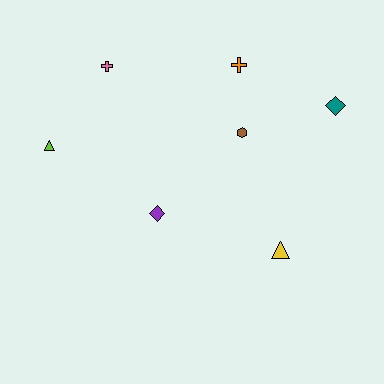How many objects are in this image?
There are 7 objects.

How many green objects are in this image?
There are no green objects.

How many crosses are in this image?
There are 2 crosses.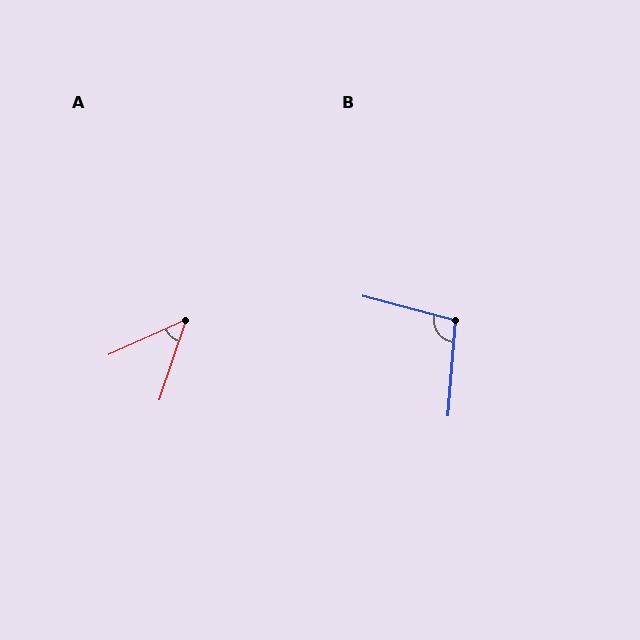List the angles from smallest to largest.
A (47°), B (100°).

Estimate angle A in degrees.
Approximately 47 degrees.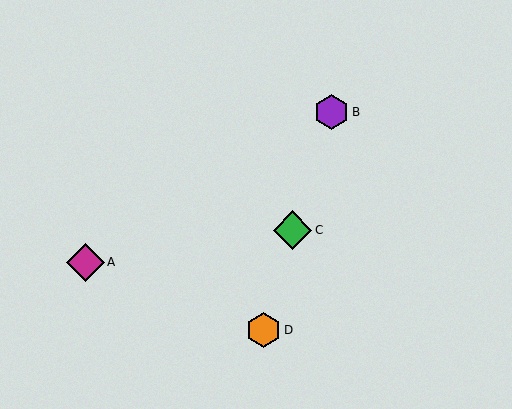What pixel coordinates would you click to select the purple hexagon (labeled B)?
Click at (332, 112) to select the purple hexagon B.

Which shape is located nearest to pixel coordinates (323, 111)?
The purple hexagon (labeled B) at (332, 112) is nearest to that location.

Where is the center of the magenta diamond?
The center of the magenta diamond is at (85, 263).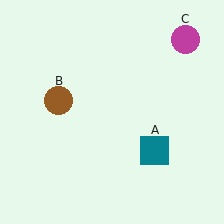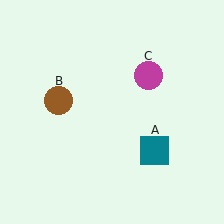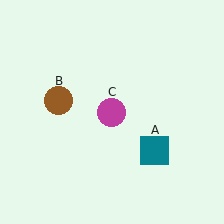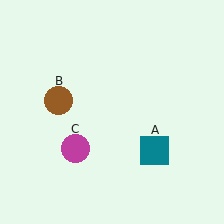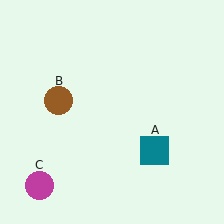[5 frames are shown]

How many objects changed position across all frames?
1 object changed position: magenta circle (object C).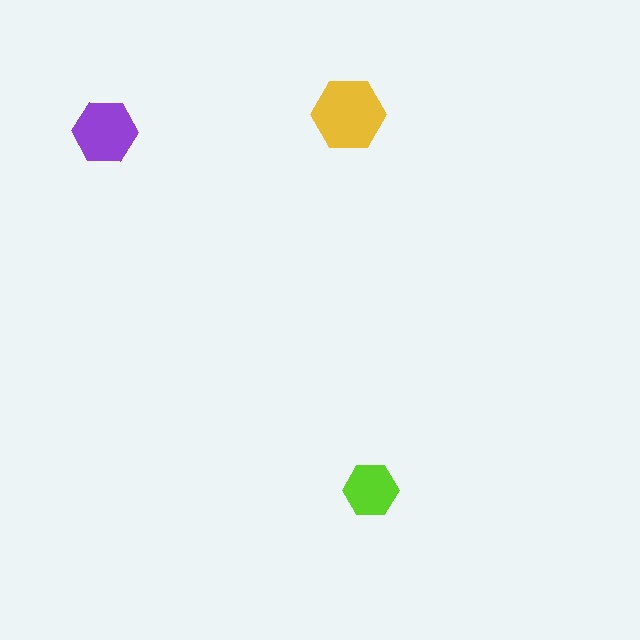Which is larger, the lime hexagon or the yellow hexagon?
The yellow one.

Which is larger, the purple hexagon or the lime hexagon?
The purple one.